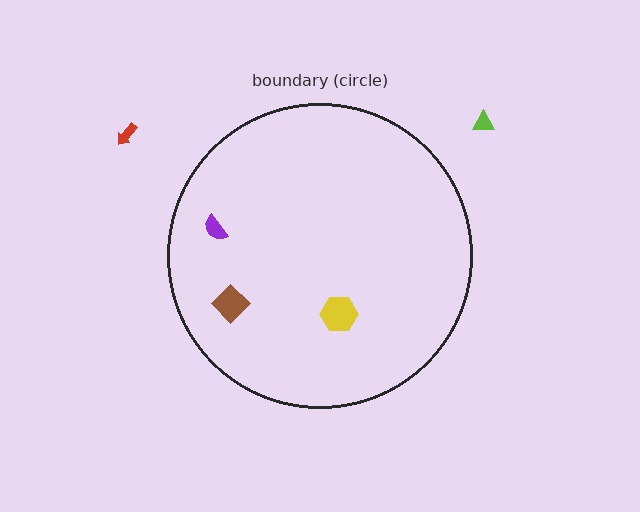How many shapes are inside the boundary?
3 inside, 2 outside.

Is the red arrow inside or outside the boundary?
Outside.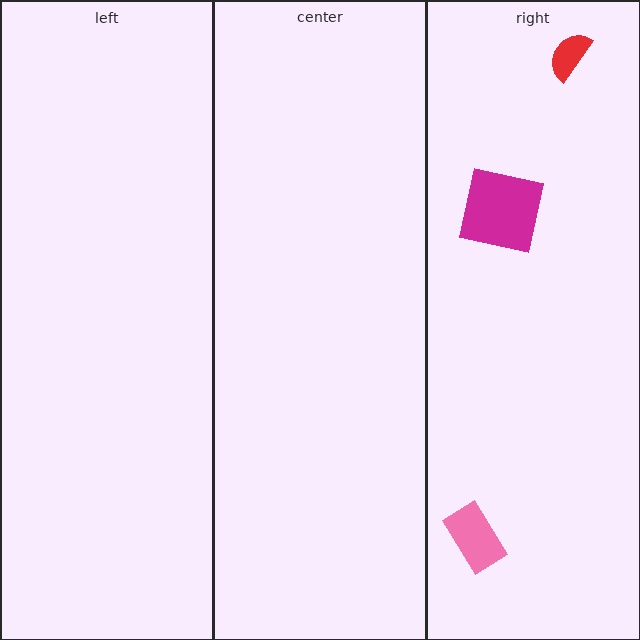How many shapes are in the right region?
3.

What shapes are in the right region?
The red semicircle, the pink rectangle, the magenta square.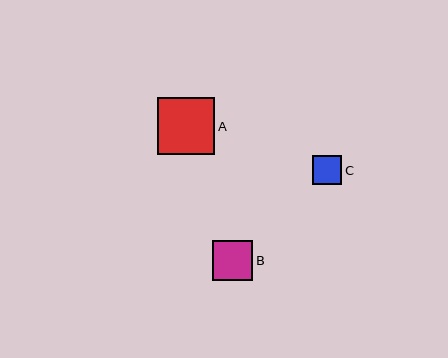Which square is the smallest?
Square C is the smallest with a size of approximately 29 pixels.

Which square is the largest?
Square A is the largest with a size of approximately 57 pixels.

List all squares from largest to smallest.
From largest to smallest: A, B, C.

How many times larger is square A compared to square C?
Square A is approximately 2.0 times the size of square C.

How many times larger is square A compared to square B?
Square A is approximately 1.4 times the size of square B.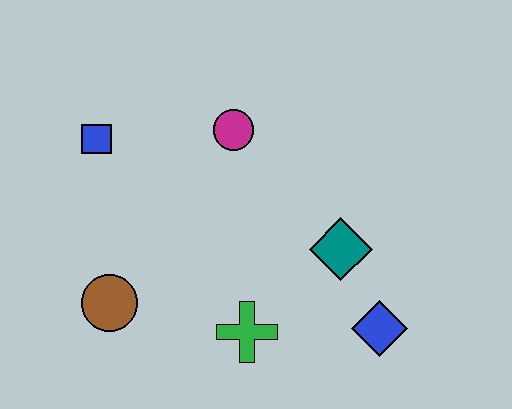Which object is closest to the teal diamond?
The blue diamond is closest to the teal diamond.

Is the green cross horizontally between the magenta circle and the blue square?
No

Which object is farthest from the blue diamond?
The blue square is farthest from the blue diamond.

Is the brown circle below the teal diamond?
Yes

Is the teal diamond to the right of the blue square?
Yes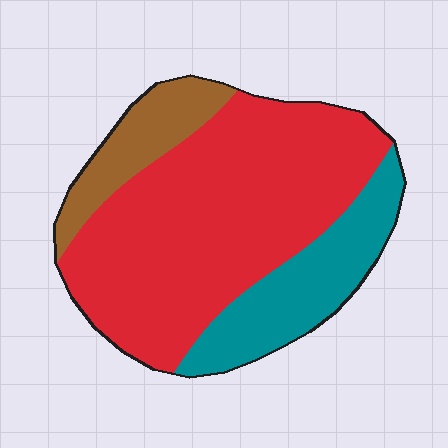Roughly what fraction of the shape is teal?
Teal takes up about one fifth (1/5) of the shape.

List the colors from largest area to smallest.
From largest to smallest: red, teal, brown.